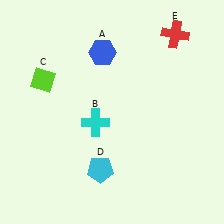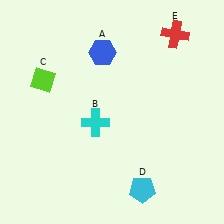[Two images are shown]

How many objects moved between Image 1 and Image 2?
1 object moved between the two images.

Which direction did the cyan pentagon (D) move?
The cyan pentagon (D) moved right.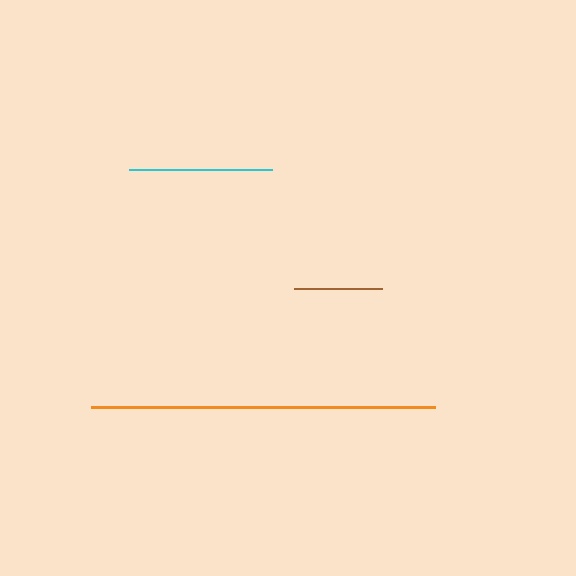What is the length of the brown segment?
The brown segment is approximately 88 pixels long.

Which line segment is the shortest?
The brown line is the shortest at approximately 88 pixels.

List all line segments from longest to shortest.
From longest to shortest: orange, cyan, brown.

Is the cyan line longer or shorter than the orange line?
The orange line is longer than the cyan line.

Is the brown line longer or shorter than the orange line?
The orange line is longer than the brown line.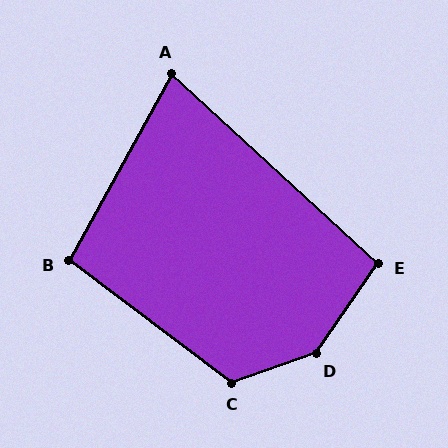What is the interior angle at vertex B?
Approximately 98 degrees (obtuse).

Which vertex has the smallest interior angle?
A, at approximately 76 degrees.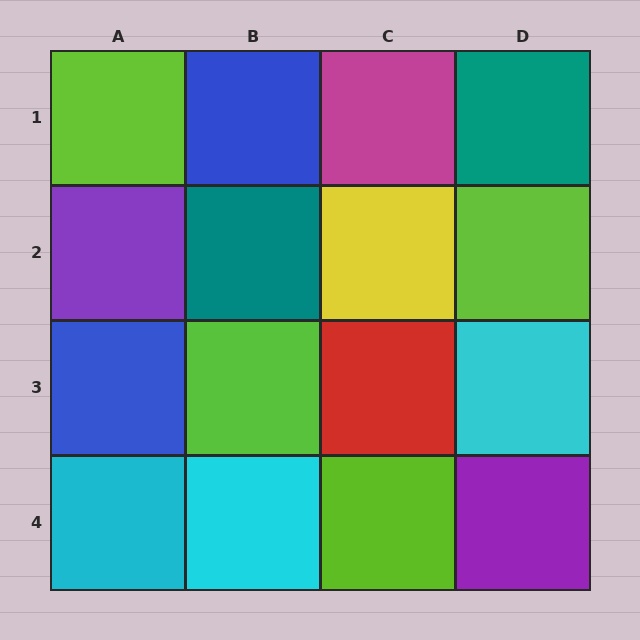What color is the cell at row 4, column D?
Purple.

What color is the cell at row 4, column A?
Cyan.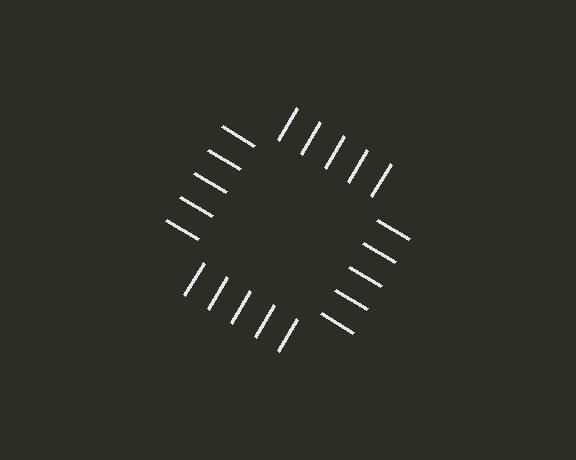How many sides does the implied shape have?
4 sides — the line-ends trace a square.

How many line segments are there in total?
20 — 5 along each of the 4 edges.